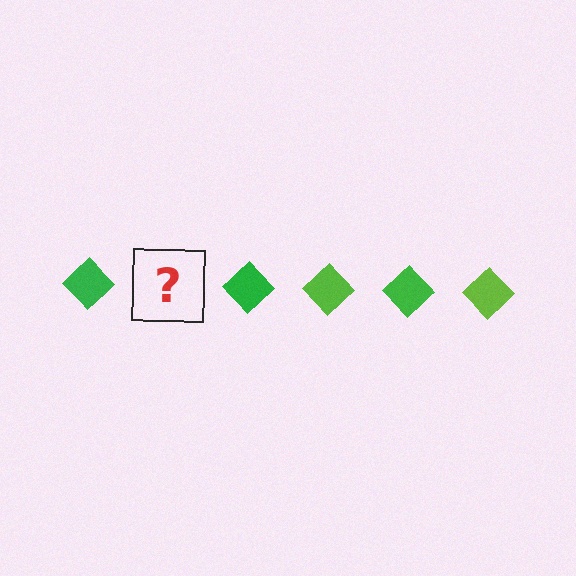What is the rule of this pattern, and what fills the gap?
The rule is that the pattern cycles through green, lime diamonds. The gap should be filled with a lime diamond.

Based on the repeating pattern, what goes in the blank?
The blank should be a lime diamond.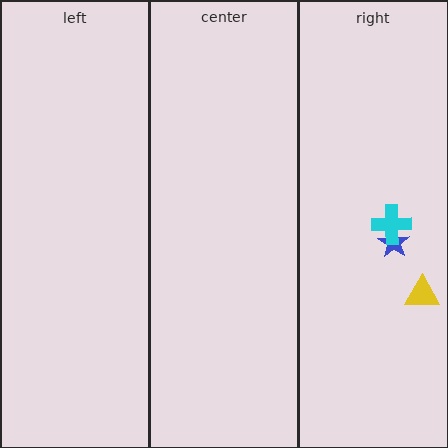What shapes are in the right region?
The blue star, the yellow triangle, the cyan cross.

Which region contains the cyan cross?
The right region.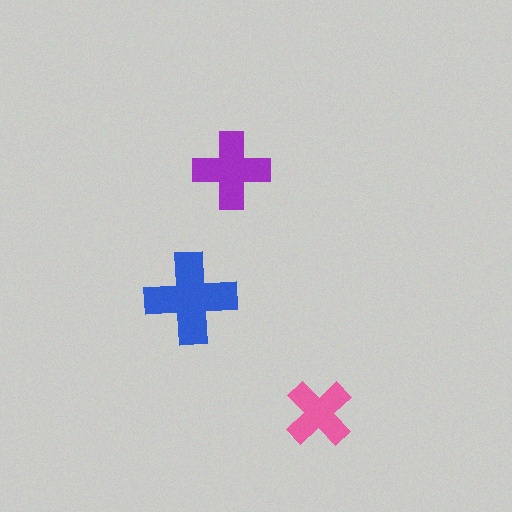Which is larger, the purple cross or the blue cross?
The blue one.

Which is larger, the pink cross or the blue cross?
The blue one.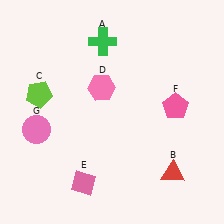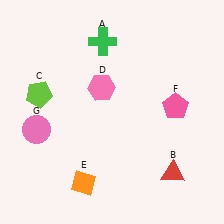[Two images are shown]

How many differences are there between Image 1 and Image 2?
There is 1 difference between the two images.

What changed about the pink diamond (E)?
In Image 1, E is pink. In Image 2, it changed to orange.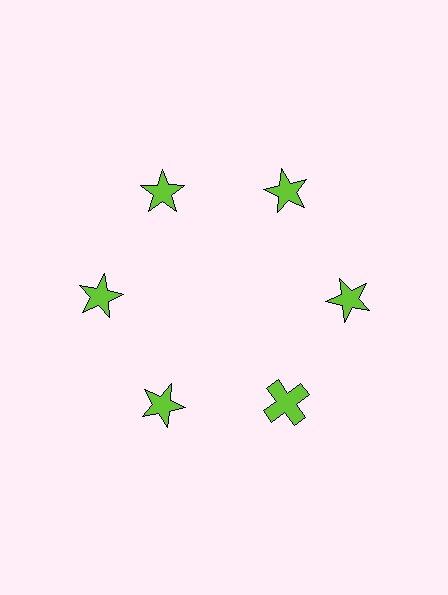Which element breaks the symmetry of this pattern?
The lime cross at roughly the 5 o'clock position breaks the symmetry. All other shapes are lime stars.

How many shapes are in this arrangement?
There are 6 shapes arranged in a ring pattern.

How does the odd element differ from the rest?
It has a different shape: cross instead of star.